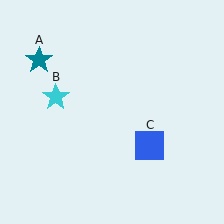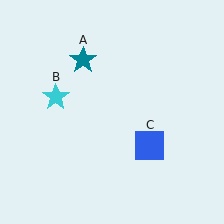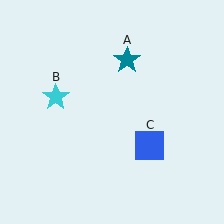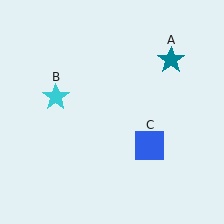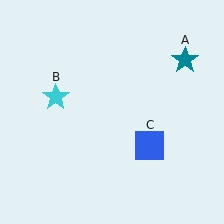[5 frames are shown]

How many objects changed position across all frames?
1 object changed position: teal star (object A).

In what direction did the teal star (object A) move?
The teal star (object A) moved right.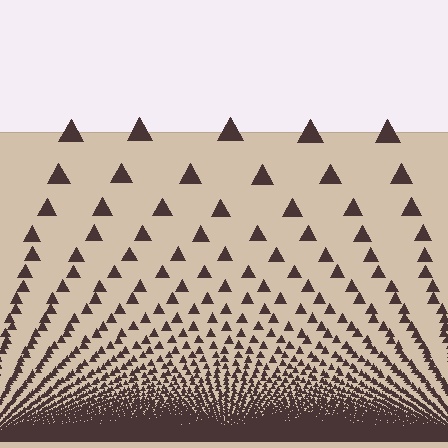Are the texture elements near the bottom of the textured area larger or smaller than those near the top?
Smaller. The gradient is inverted — elements near the bottom are smaller and denser.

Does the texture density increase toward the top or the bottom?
Density increases toward the bottom.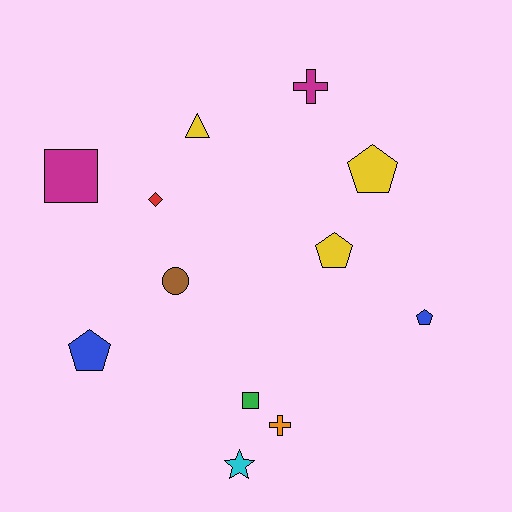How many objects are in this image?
There are 12 objects.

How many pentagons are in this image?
There are 4 pentagons.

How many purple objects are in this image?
There are no purple objects.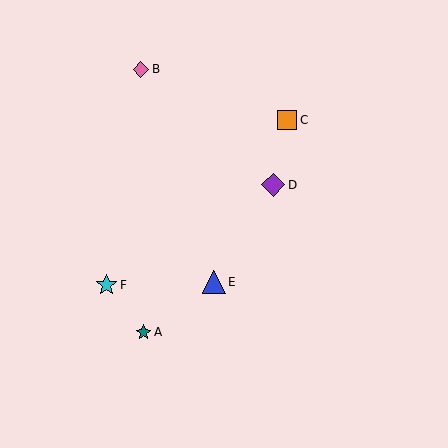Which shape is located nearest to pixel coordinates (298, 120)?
The orange square (labeled C) at (287, 120) is nearest to that location.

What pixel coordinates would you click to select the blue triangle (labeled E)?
Click at (214, 282) to select the blue triangle E.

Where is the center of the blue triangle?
The center of the blue triangle is at (214, 282).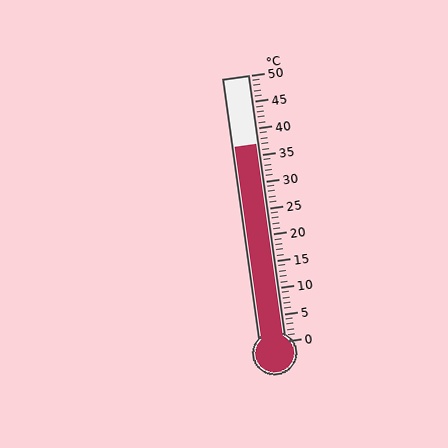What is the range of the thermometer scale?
The thermometer scale ranges from 0°C to 50°C.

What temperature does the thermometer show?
The thermometer shows approximately 37°C.